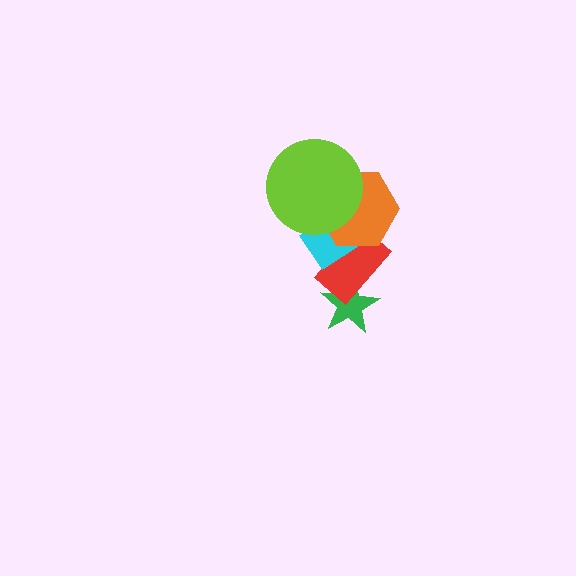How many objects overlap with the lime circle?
2 objects overlap with the lime circle.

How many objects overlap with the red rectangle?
3 objects overlap with the red rectangle.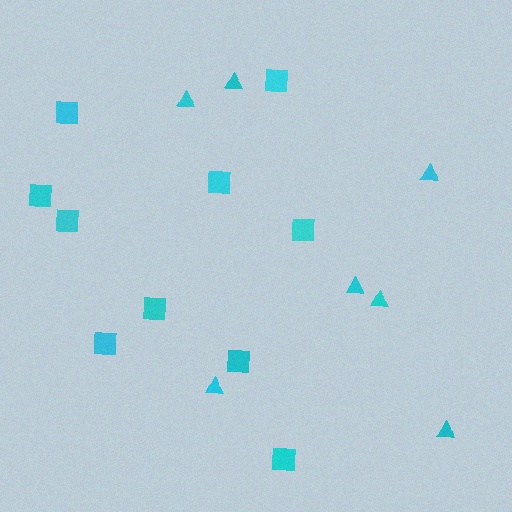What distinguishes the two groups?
There are 2 groups: one group of triangles (7) and one group of squares (10).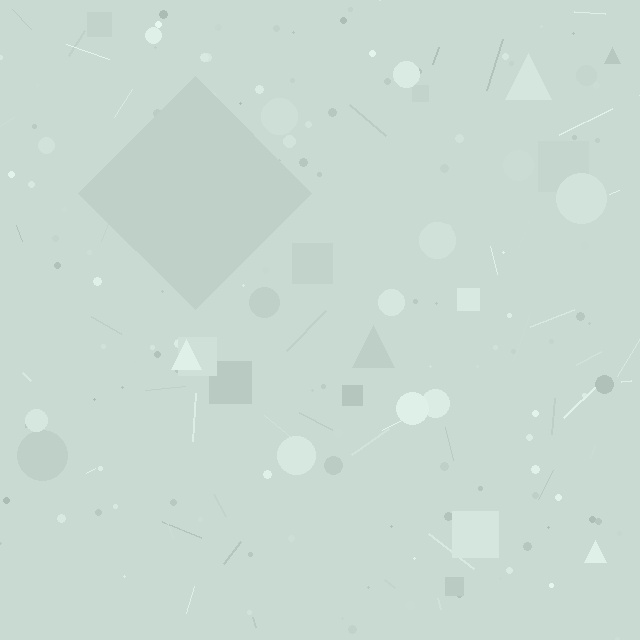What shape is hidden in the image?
A diamond is hidden in the image.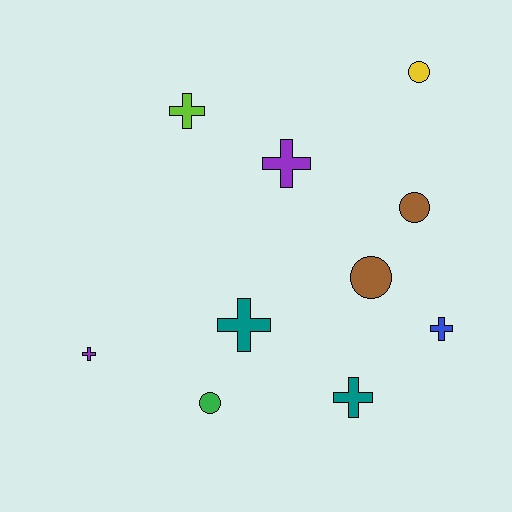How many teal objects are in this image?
There are 2 teal objects.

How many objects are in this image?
There are 10 objects.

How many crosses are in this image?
There are 6 crosses.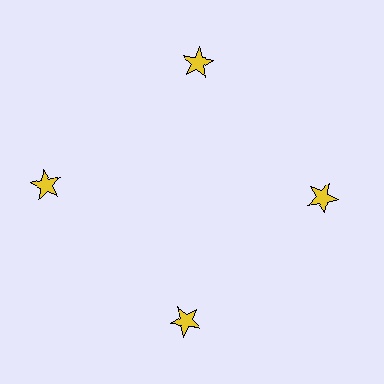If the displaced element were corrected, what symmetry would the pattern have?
It would have 4-fold rotational symmetry — the pattern would map onto itself every 90 degrees.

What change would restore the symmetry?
The symmetry would be restored by moving it inward, back onto the ring so that all 4 stars sit at equal angles and equal distance from the center.